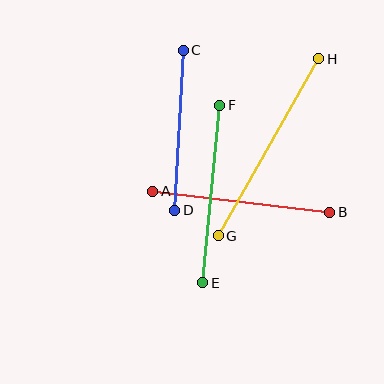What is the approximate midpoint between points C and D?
The midpoint is at approximately (179, 130) pixels.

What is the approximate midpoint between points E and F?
The midpoint is at approximately (211, 194) pixels.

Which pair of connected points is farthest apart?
Points G and H are farthest apart.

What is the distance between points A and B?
The distance is approximately 178 pixels.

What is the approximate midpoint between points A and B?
The midpoint is at approximately (241, 202) pixels.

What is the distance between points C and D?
The distance is approximately 161 pixels.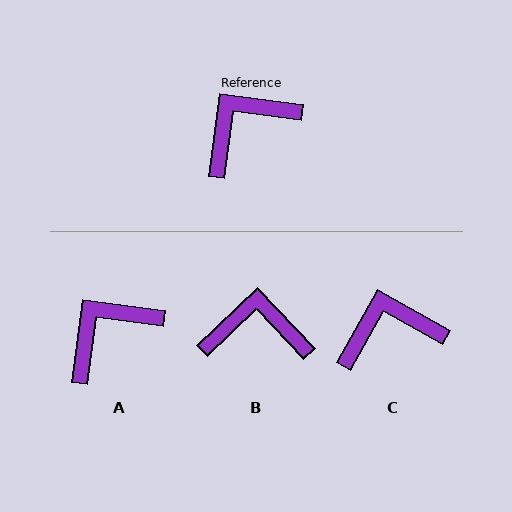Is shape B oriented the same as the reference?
No, it is off by about 39 degrees.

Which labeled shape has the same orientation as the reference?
A.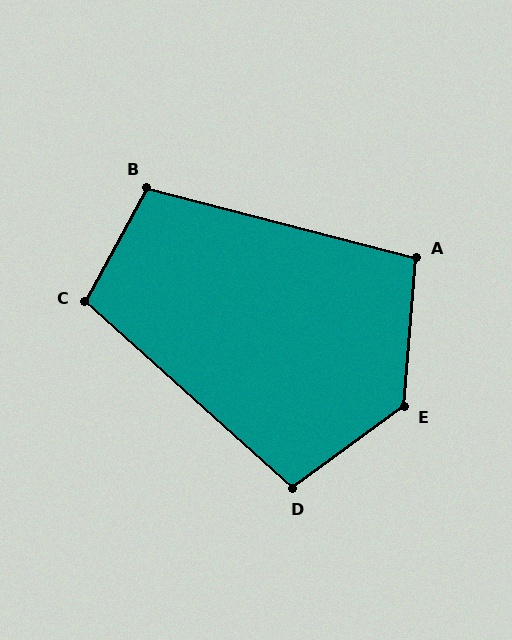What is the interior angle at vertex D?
Approximately 102 degrees (obtuse).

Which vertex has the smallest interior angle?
A, at approximately 100 degrees.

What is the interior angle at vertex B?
Approximately 104 degrees (obtuse).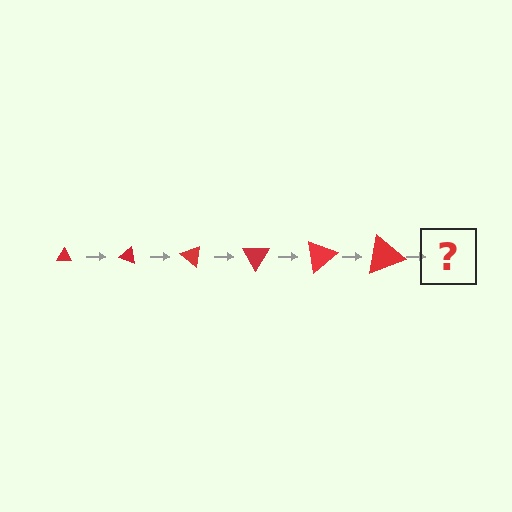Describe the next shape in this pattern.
It should be a triangle, larger than the previous one and rotated 120 degrees from the start.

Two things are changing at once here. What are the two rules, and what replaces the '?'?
The two rules are that the triangle grows larger each step and it rotates 20 degrees each step. The '?' should be a triangle, larger than the previous one and rotated 120 degrees from the start.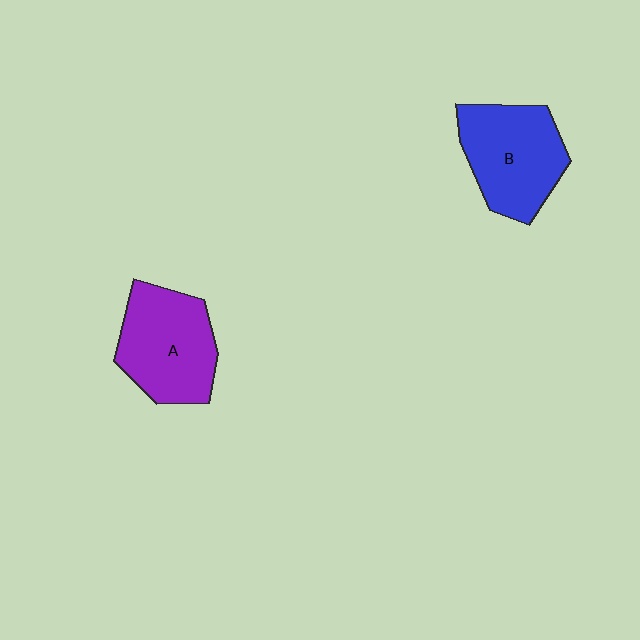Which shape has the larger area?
Shape B (blue).